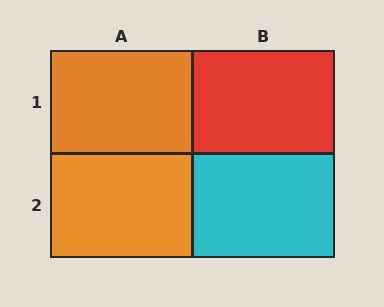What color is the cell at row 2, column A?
Orange.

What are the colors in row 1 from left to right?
Orange, red.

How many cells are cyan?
1 cell is cyan.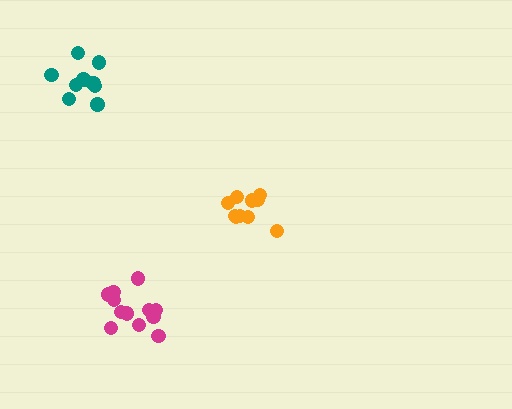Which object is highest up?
The teal cluster is topmost.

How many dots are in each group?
Group 1: 12 dots, Group 2: 10 dots, Group 3: 10 dots (32 total).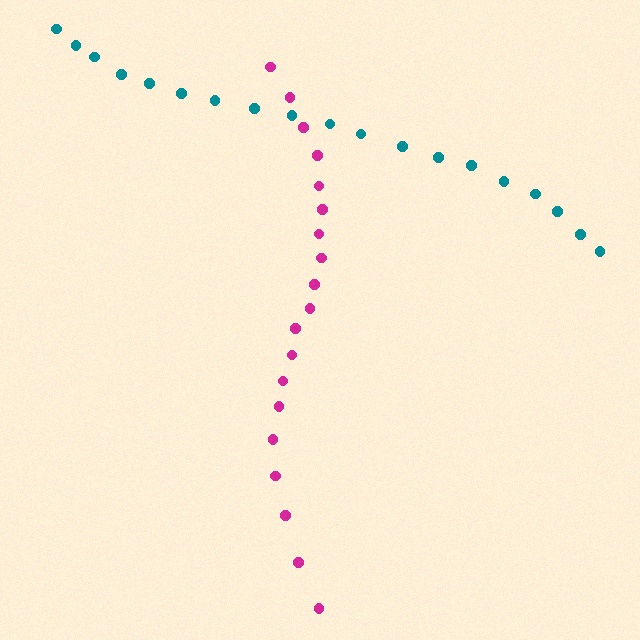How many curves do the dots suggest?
There are 2 distinct paths.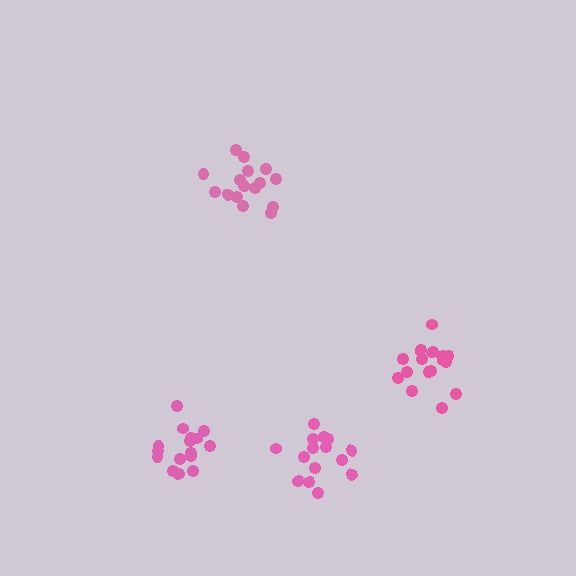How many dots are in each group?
Group 1: 17 dots, Group 2: 15 dots, Group 3: 16 dots, Group 4: 16 dots (64 total).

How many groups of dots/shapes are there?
There are 4 groups.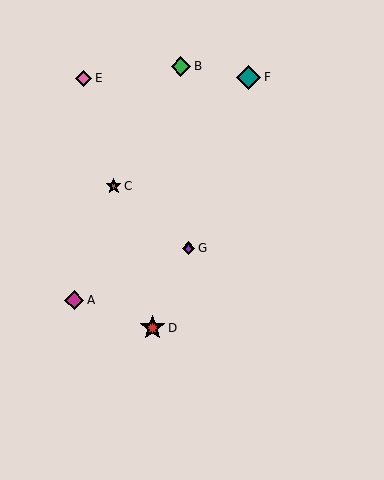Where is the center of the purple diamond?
The center of the purple diamond is at (189, 248).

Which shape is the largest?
The red star (labeled D) is the largest.